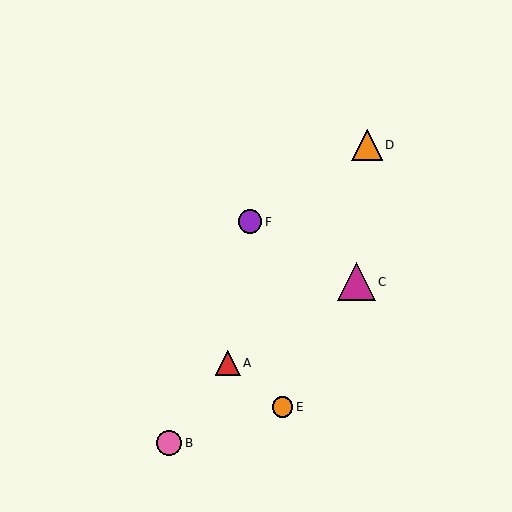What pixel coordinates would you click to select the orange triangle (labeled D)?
Click at (367, 145) to select the orange triangle D.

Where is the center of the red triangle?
The center of the red triangle is at (228, 363).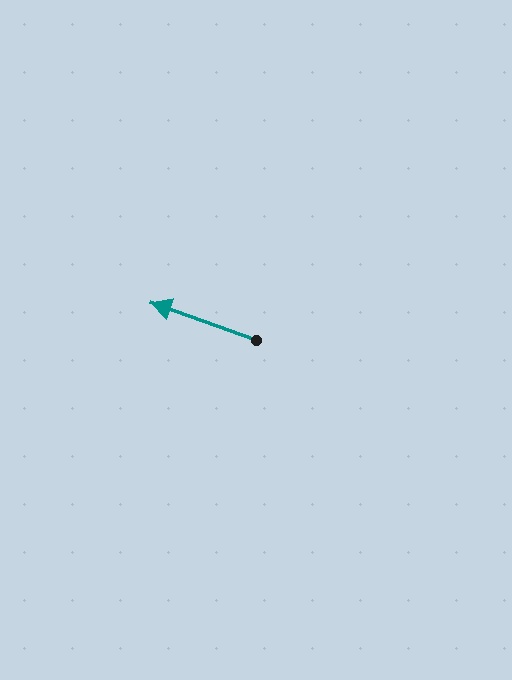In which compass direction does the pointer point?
West.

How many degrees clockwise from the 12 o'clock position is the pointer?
Approximately 290 degrees.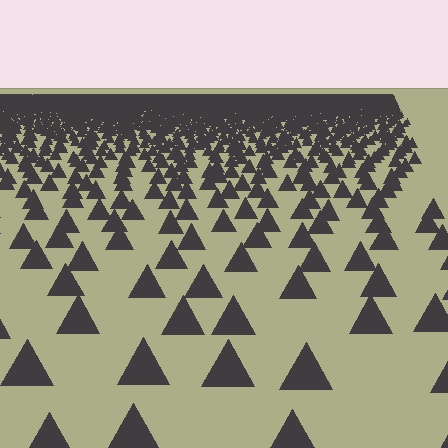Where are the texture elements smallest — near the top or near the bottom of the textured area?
Near the top.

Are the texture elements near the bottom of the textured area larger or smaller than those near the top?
Larger. Near the bottom, elements are closer to the viewer and appear at a bigger on-screen size.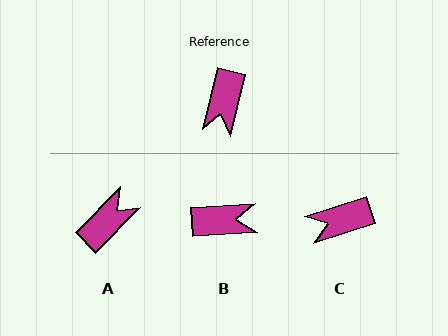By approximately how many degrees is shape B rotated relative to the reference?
Approximately 108 degrees counter-clockwise.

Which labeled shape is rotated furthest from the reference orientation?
A, about 150 degrees away.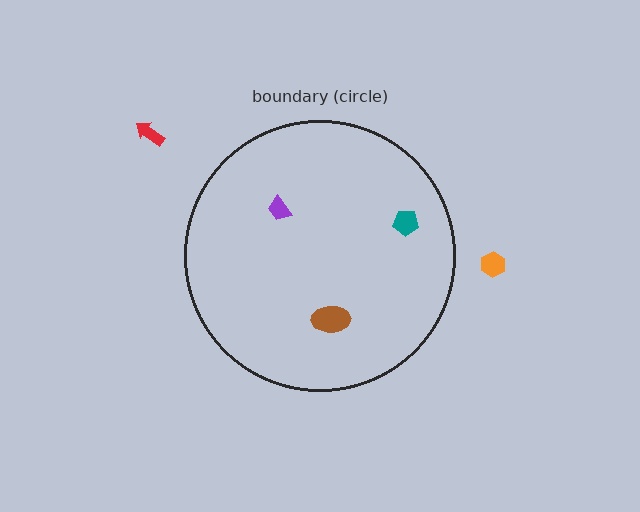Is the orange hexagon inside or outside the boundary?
Outside.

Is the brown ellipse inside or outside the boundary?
Inside.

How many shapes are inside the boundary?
3 inside, 2 outside.